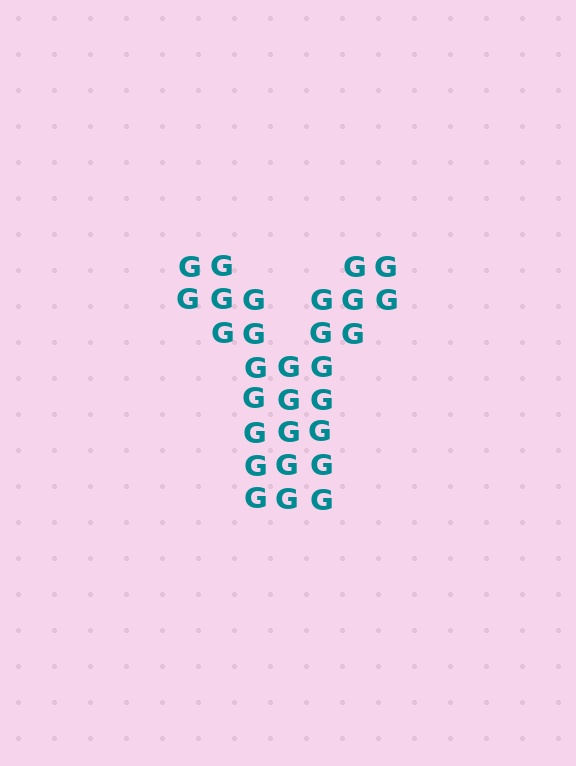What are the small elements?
The small elements are letter G's.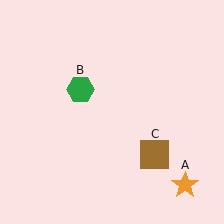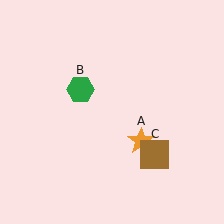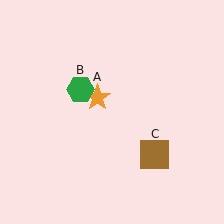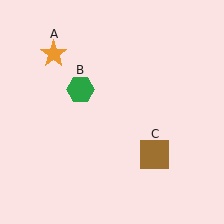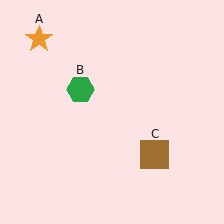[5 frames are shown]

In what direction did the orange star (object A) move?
The orange star (object A) moved up and to the left.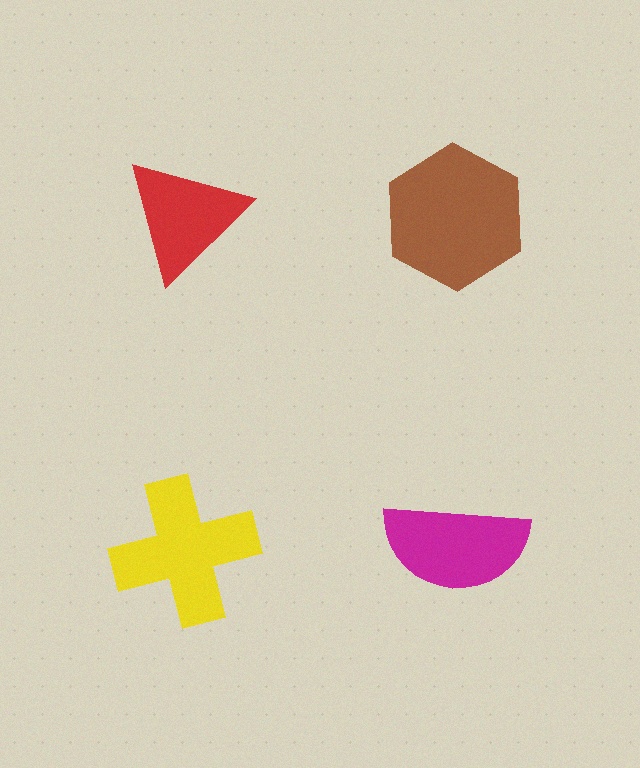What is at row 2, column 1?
A yellow cross.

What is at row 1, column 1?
A red triangle.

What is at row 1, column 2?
A brown hexagon.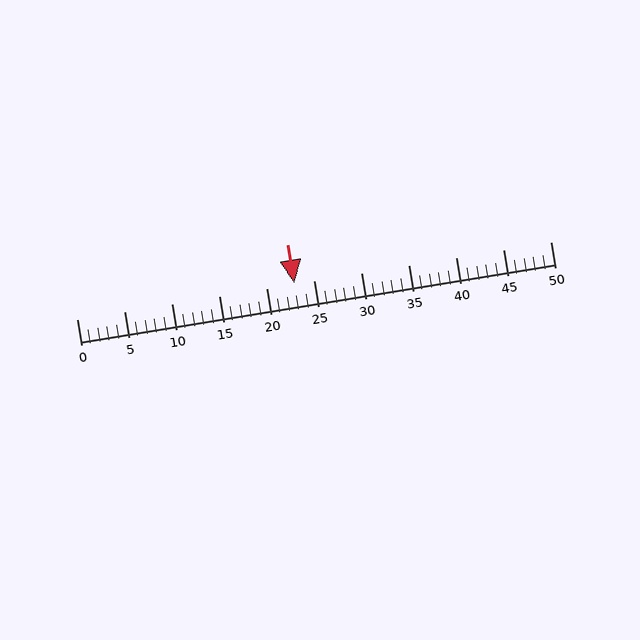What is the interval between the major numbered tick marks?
The major tick marks are spaced 5 units apart.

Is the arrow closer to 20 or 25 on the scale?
The arrow is closer to 25.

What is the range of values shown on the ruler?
The ruler shows values from 0 to 50.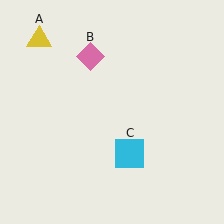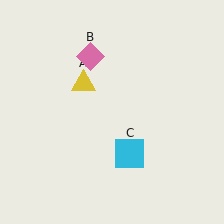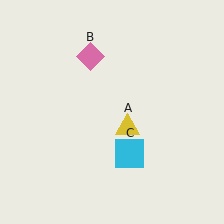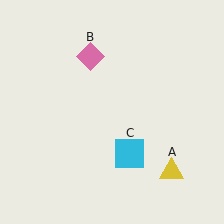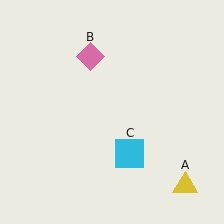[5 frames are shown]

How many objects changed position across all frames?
1 object changed position: yellow triangle (object A).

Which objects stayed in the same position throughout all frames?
Pink diamond (object B) and cyan square (object C) remained stationary.